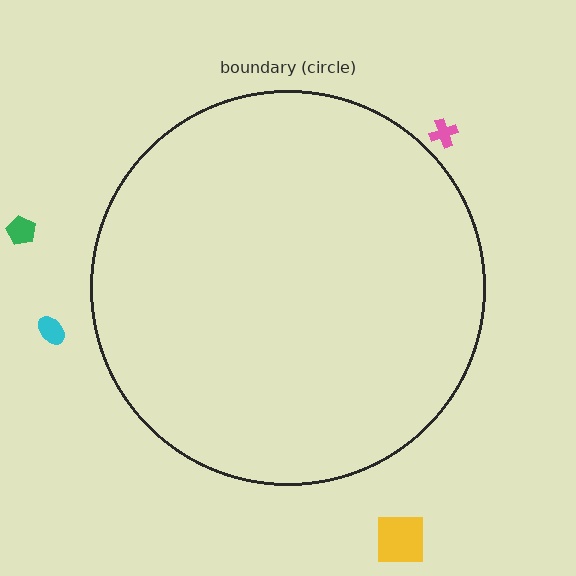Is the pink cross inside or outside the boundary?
Outside.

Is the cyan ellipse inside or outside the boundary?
Outside.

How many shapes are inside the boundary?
0 inside, 4 outside.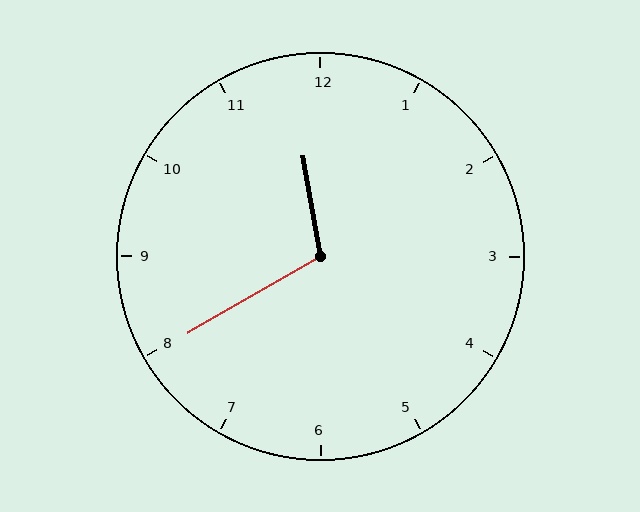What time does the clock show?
11:40.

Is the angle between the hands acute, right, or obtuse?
It is obtuse.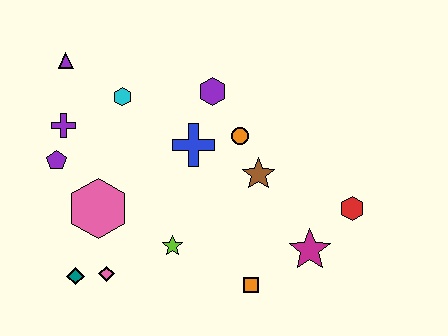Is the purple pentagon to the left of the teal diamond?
Yes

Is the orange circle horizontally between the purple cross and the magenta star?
Yes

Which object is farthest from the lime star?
The purple triangle is farthest from the lime star.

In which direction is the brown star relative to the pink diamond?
The brown star is to the right of the pink diamond.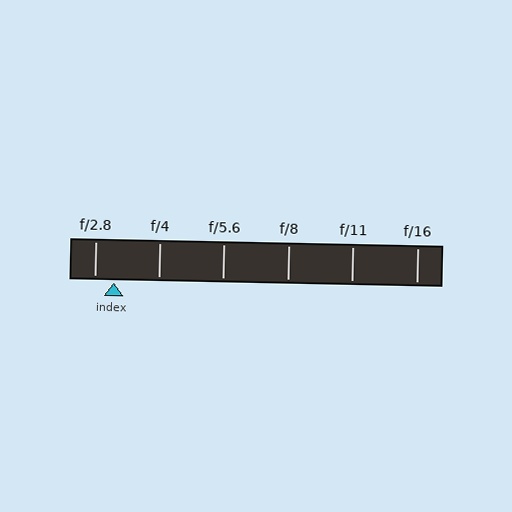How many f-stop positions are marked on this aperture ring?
There are 6 f-stop positions marked.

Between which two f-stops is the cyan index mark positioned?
The index mark is between f/2.8 and f/4.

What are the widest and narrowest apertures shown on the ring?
The widest aperture shown is f/2.8 and the narrowest is f/16.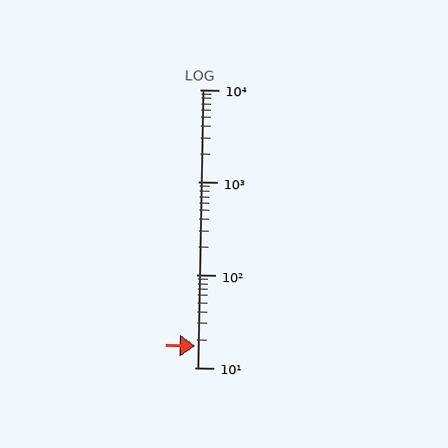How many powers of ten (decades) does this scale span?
The scale spans 3 decades, from 10 to 10000.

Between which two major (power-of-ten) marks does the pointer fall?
The pointer is between 10 and 100.